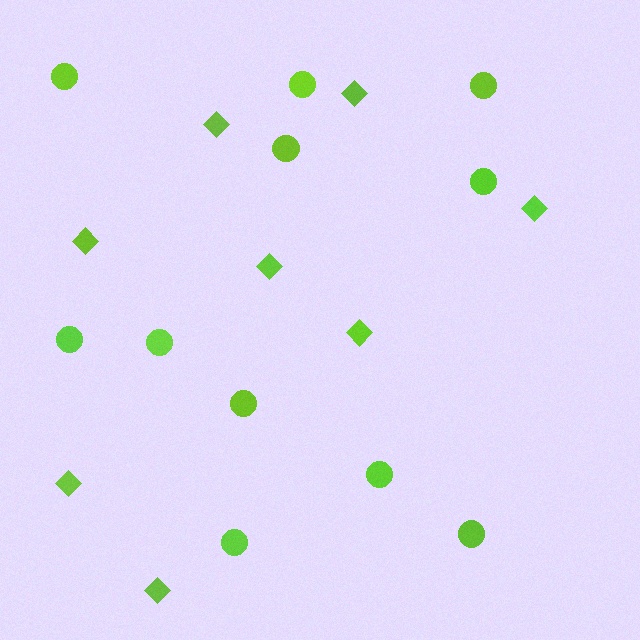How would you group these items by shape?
There are 2 groups: one group of diamonds (8) and one group of circles (11).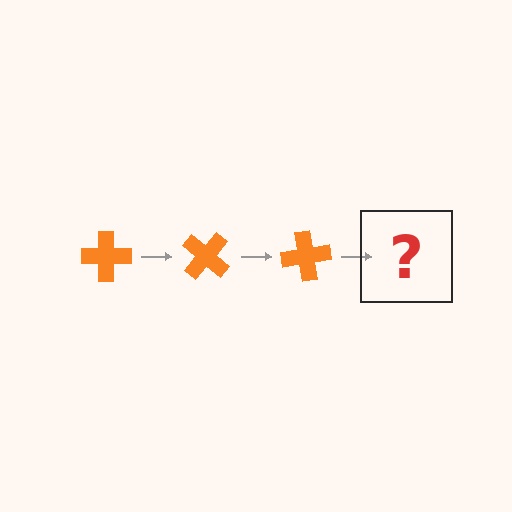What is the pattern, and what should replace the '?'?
The pattern is that the cross rotates 40 degrees each step. The '?' should be an orange cross rotated 120 degrees.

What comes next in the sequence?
The next element should be an orange cross rotated 120 degrees.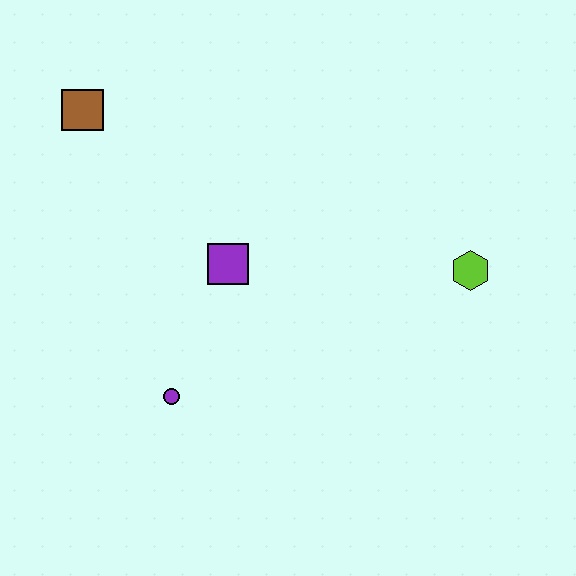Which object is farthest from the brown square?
The lime hexagon is farthest from the brown square.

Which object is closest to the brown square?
The purple square is closest to the brown square.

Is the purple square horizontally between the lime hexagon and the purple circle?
Yes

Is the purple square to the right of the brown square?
Yes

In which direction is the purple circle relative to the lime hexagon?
The purple circle is to the left of the lime hexagon.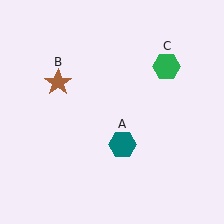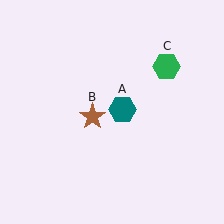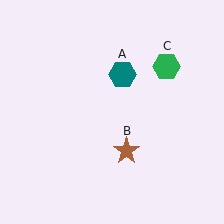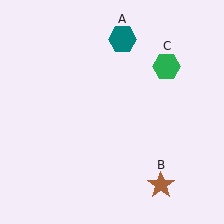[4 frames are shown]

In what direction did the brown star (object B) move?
The brown star (object B) moved down and to the right.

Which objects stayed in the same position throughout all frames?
Green hexagon (object C) remained stationary.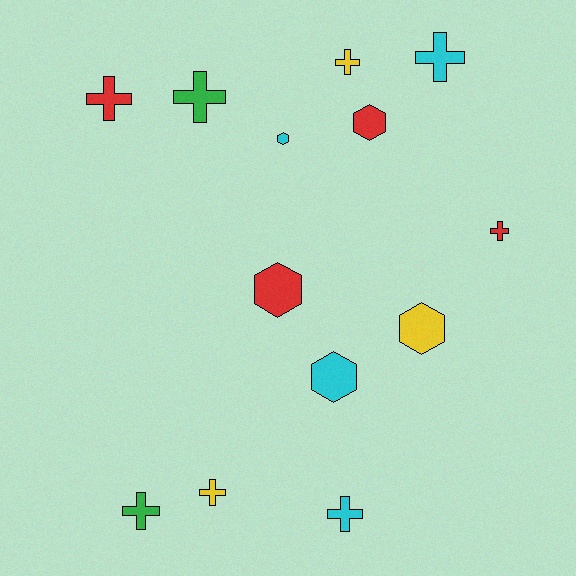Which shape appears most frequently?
Cross, with 8 objects.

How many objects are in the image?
There are 13 objects.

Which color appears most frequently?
Red, with 4 objects.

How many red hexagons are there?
There are 2 red hexagons.